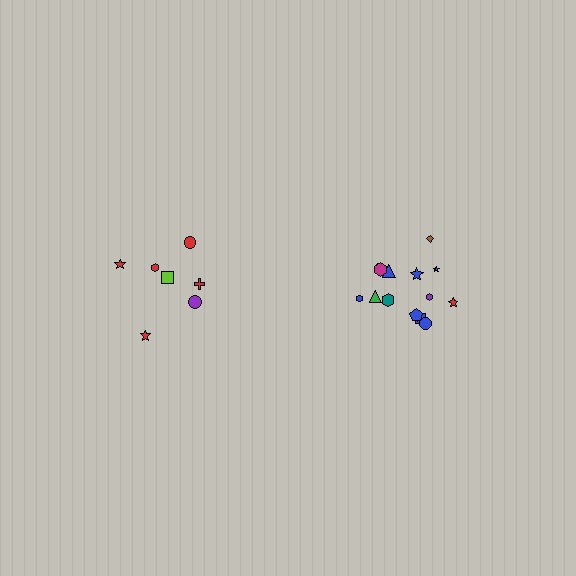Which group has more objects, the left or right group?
The right group.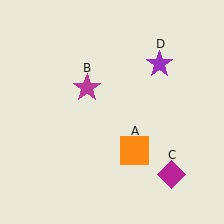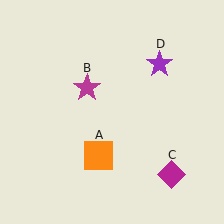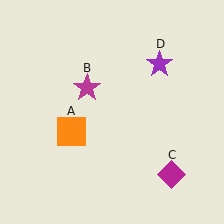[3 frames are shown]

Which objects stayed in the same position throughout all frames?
Magenta star (object B) and magenta diamond (object C) and purple star (object D) remained stationary.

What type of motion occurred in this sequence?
The orange square (object A) rotated clockwise around the center of the scene.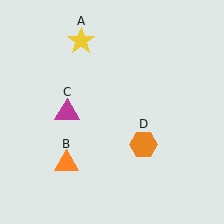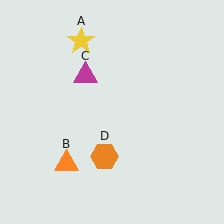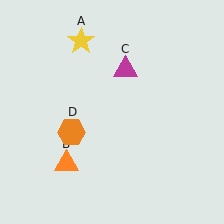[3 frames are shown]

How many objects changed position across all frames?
2 objects changed position: magenta triangle (object C), orange hexagon (object D).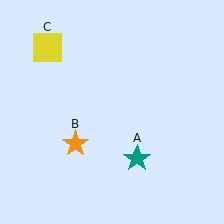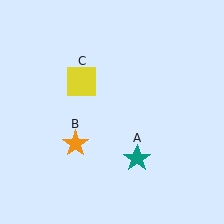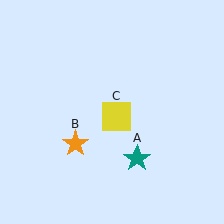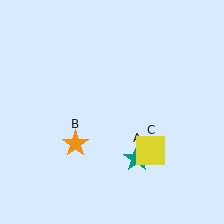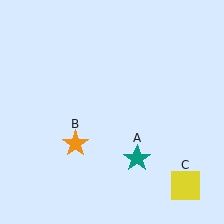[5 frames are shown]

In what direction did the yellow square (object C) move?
The yellow square (object C) moved down and to the right.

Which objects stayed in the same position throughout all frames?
Teal star (object A) and orange star (object B) remained stationary.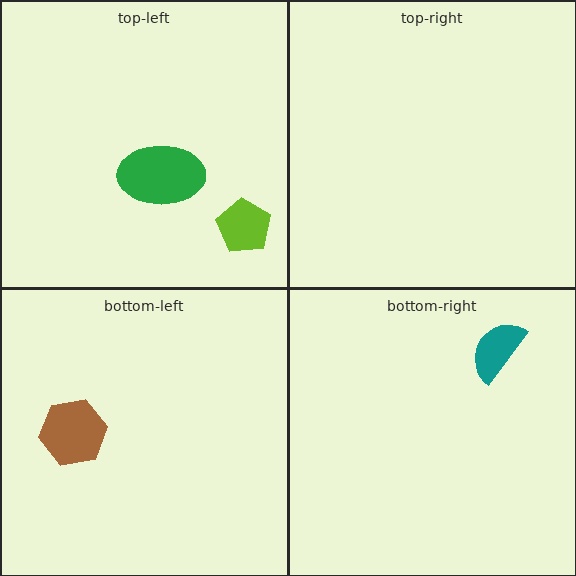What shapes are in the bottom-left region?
The brown hexagon.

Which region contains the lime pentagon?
The top-left region.